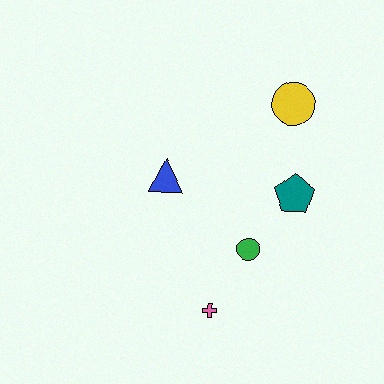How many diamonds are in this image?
There are no diamonds.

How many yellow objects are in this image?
There is 1 yellow object.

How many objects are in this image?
There are 5 objects.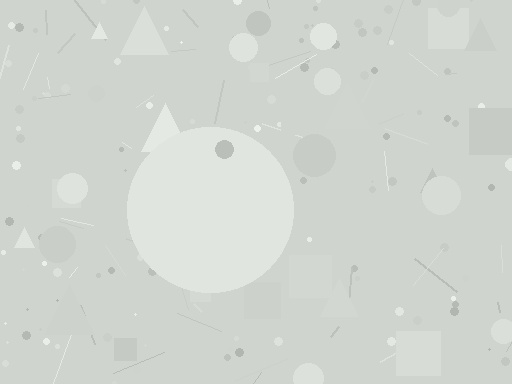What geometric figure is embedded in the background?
A circle is embedded in the background.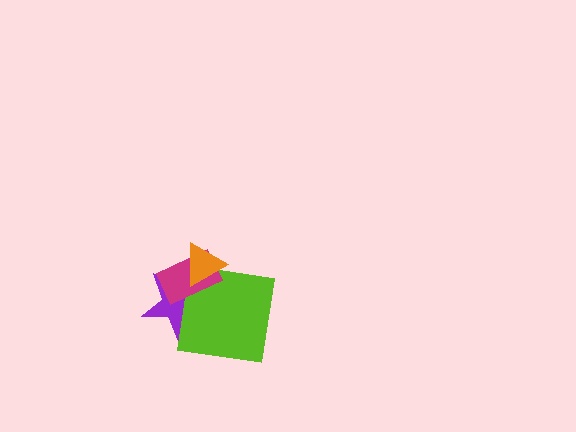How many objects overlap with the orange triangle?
3 objects overlap with the orange triangle.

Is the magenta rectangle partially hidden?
Yes, it is partially covered by another shape.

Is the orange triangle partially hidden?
No, no other shape covers it.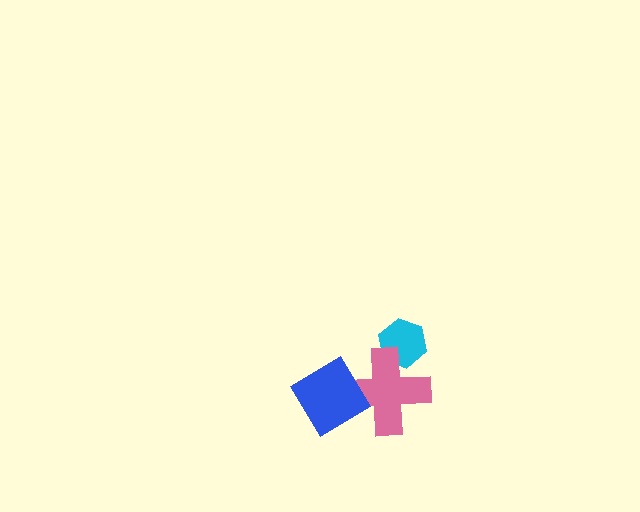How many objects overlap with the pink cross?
2 objects overlap with the pink cross.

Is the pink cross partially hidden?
Yes, it is partially covered by another shape.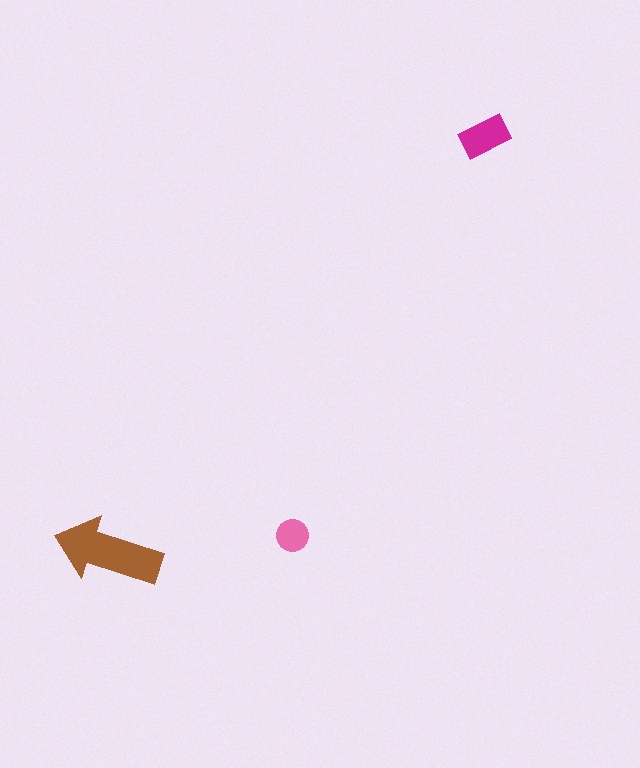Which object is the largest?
The brown arrow.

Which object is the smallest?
The pink circle.